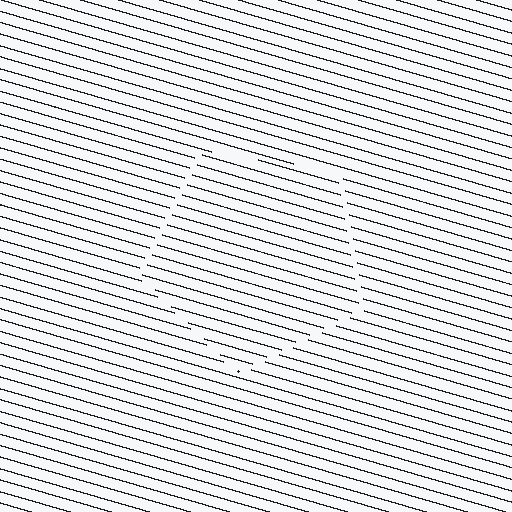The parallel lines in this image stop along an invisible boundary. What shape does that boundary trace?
An illusory pentagon. The interior of the shape contains the same grating, shifted by half a period — the contour is defined by the phase discontinuity where line-ends from the inner and outer gratings abut.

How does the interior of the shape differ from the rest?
The interior of the shape contains the same grating, shifted by half a period — the contour is defined by the phase discontinuity where line-ends from the inner and outer gratings abut.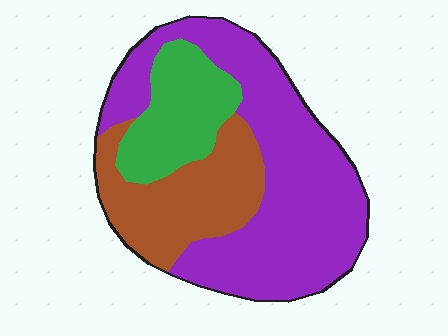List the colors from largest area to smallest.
From largest to smallest: purple, brown, green.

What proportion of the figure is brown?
Brown covers roughly 25% of the figure.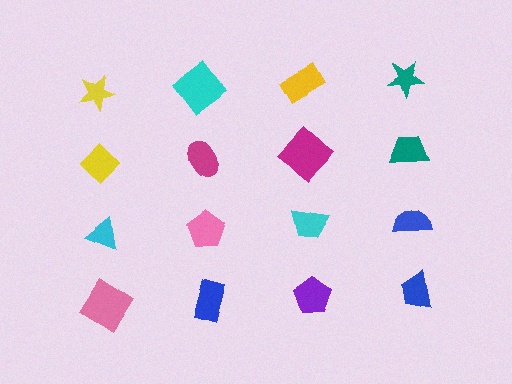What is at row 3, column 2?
A pink pentagon.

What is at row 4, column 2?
A blue rectangle.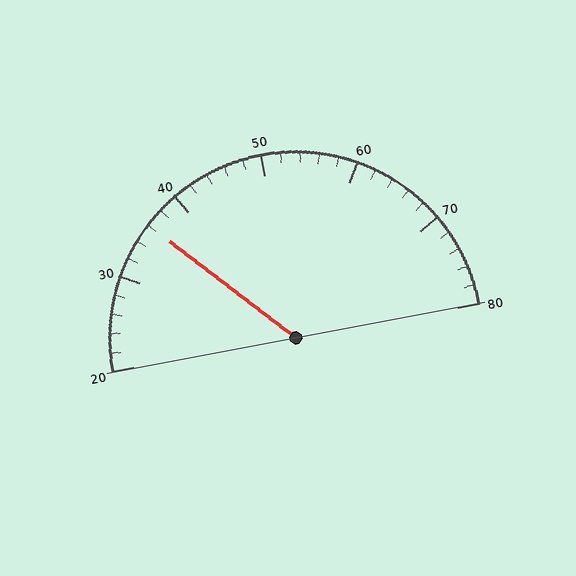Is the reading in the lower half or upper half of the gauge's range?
The reading is in the lower half of the range (20 to 80).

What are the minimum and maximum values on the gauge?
The gauge ranges from 20 to 80.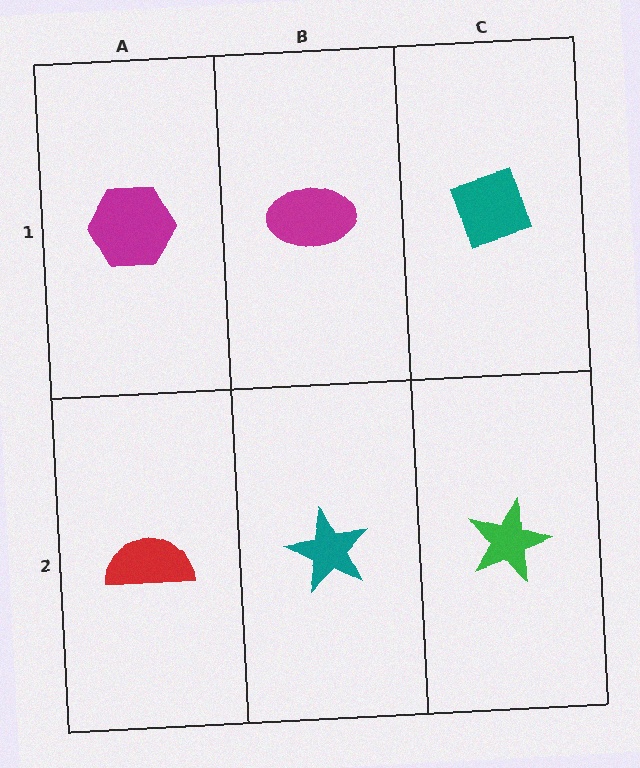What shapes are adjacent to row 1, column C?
A green star (row 2, column C), a magenta ellipse (row 1, column B).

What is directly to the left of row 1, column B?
A magenta hexagon.